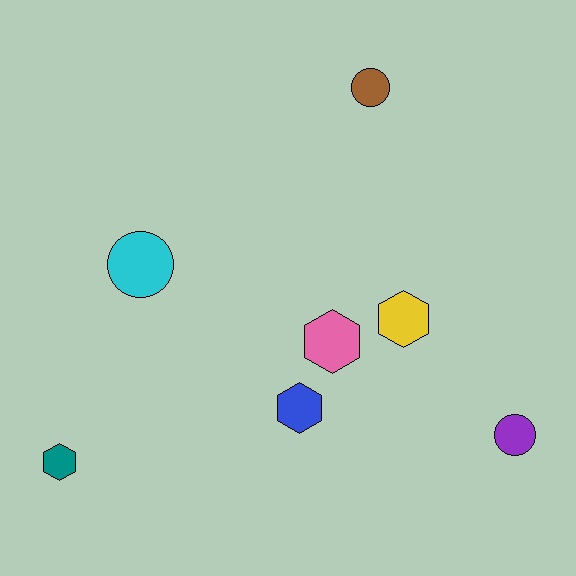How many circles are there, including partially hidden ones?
There are 3 circles.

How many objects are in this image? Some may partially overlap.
There are 7 objects.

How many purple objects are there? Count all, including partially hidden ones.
There is 1 purple object.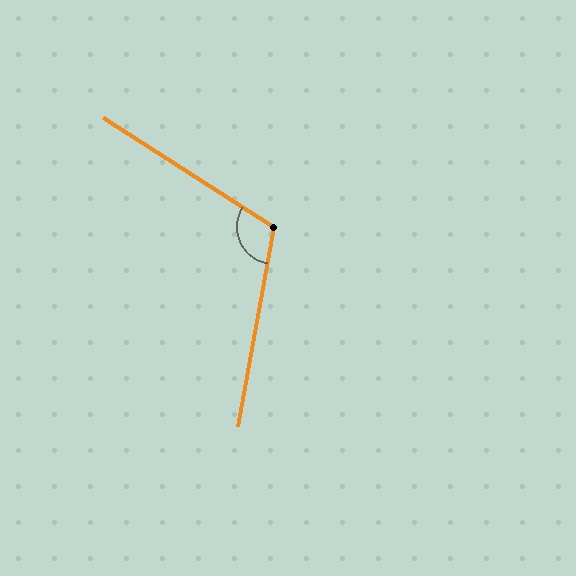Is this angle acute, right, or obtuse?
It is obtuse.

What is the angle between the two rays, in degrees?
Approximately 112 degrees.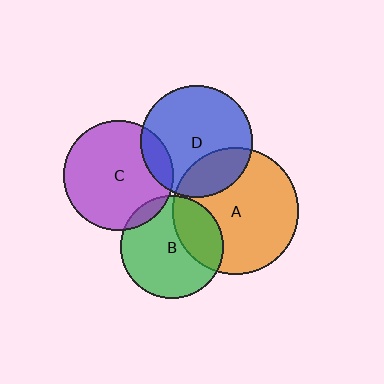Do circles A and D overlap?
Yes.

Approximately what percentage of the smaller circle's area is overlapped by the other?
Approximately 25%.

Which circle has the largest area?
Circle A (orange).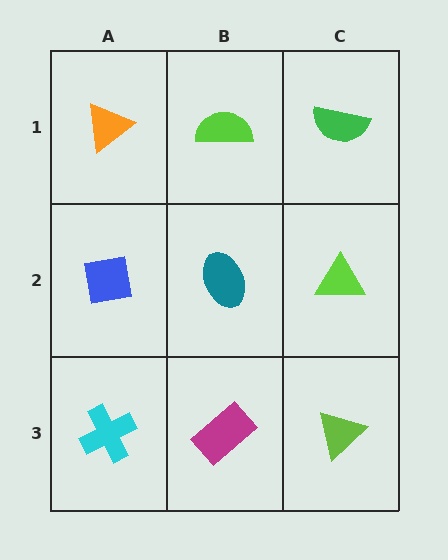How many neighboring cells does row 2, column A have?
3.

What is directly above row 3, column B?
A teal ellipse.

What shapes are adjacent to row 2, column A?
An orange triangle (row 1, column A), a cyan cross (row 3, column A), a teal ellipse (row 2, column B).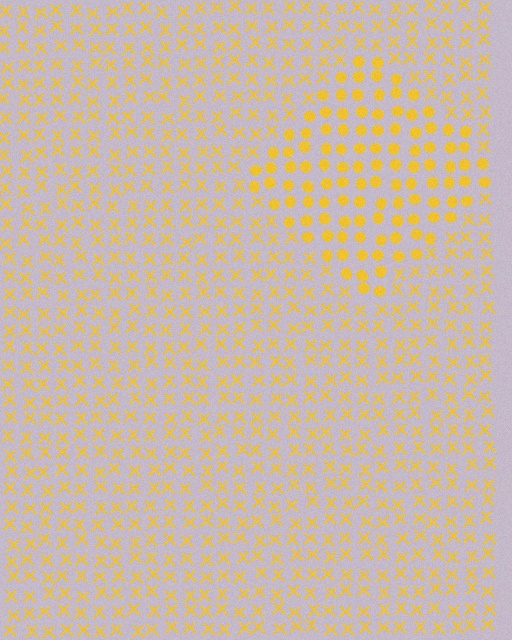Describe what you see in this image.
The image is filled with small yellow elements arranged in a uniform grid. A diamond-shaped region contains circles, while the surrounding area contains X marks. The boundary is defined purely by the change in element shape.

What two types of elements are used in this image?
The image uses circles inside the diamond region and X marks outside it.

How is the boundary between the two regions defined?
The boundary is defined by a change in element shape: circles inside vs. X marks outside. All elements share the same color and spacing.